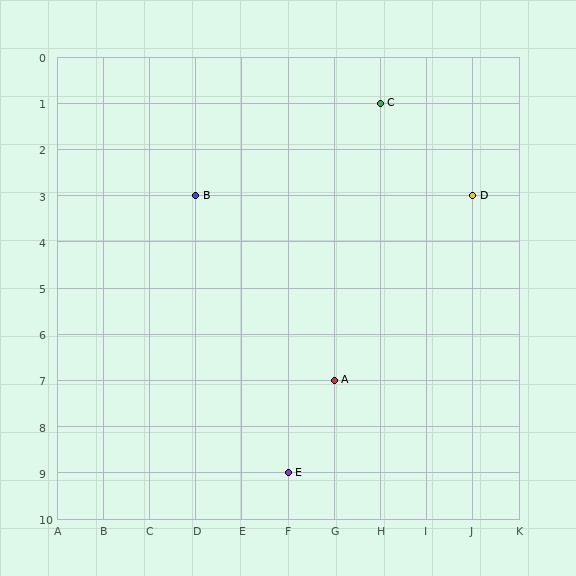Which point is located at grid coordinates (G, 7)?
Point A is at (G, 7).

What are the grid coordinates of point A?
Point A is at grid coordinates (G, 7).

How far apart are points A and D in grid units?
Points A and D are 3 columns and 4 rows apart (about 5.0 grid units diagonally).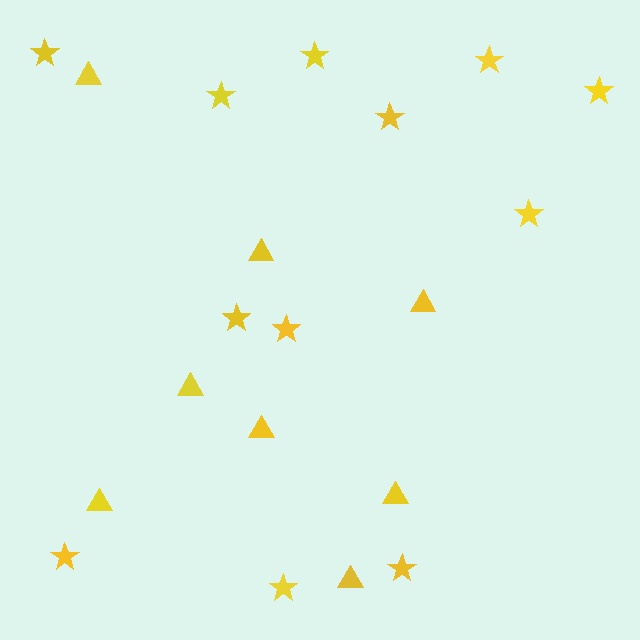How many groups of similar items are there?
There are 2 groups: one group of stars (12) and one group of triangles (8).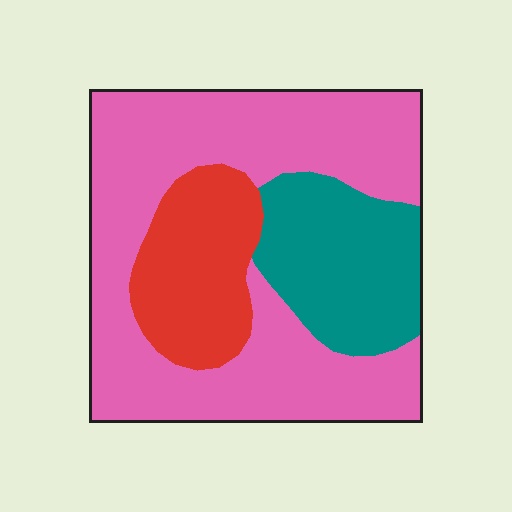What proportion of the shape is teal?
Teal takes up between a sixth and a third of the shape.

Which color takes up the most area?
Pink, at roughly 60%.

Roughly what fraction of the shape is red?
Red covers about 20% of the shape.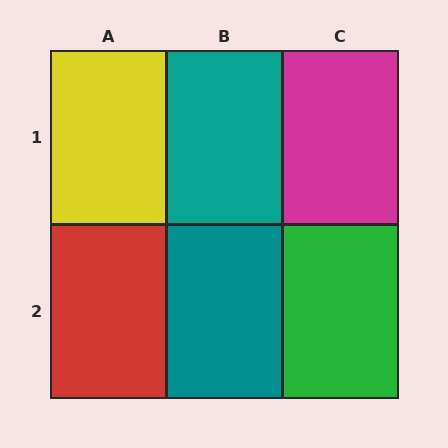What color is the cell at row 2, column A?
Red.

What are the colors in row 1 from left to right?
Yellow, teal, magenta.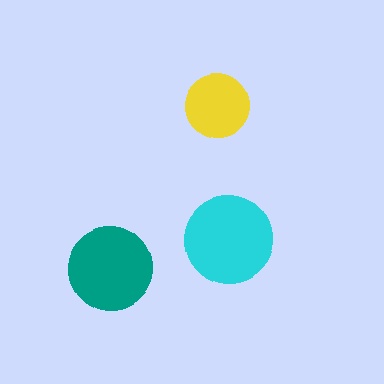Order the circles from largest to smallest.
the cyan one, the teal one, the yellow one.